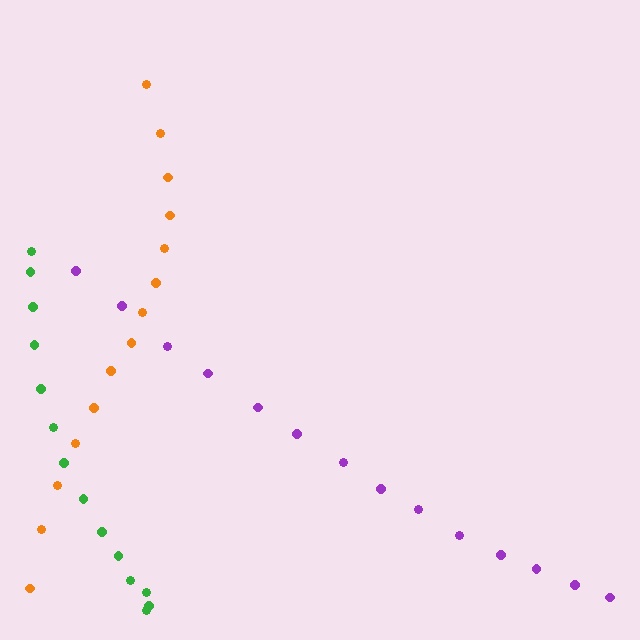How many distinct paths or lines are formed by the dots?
There are 3 distinct paths.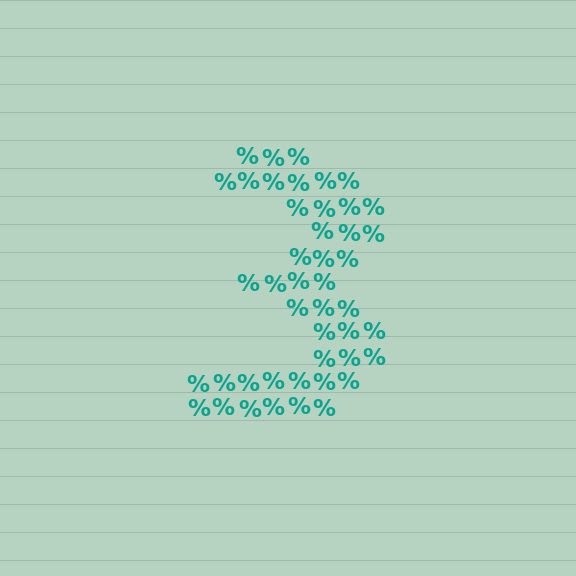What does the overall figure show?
The overall figure shows the digit 3.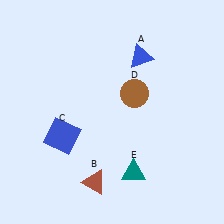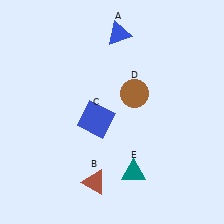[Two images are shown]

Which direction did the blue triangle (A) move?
The blue triangle (A) moved up.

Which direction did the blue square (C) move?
The blue square (C) moved right.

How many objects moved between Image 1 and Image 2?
2 objects moved between the two images.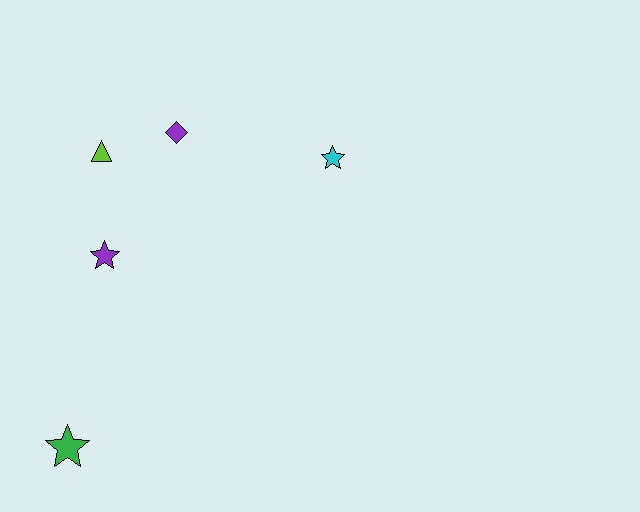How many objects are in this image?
There are 5 objects.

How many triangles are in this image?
There is 1 triangle.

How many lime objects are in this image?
There is 1 lime object.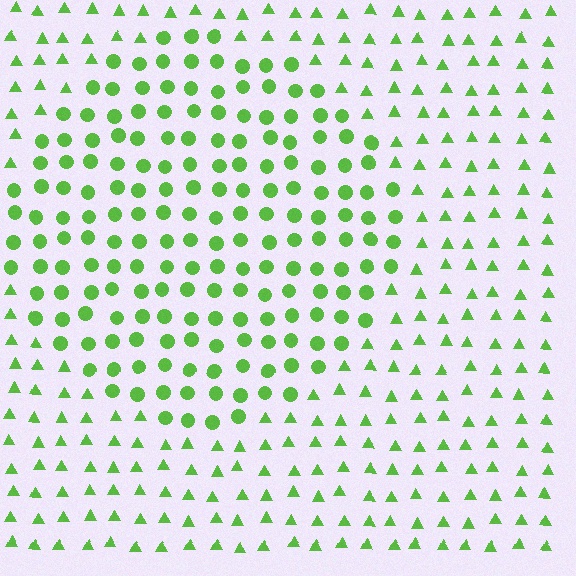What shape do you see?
I see a circle.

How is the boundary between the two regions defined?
The boundary is defined by a change in element shape: circles inside vs. triangles outside. All elements share the same color and spacing.